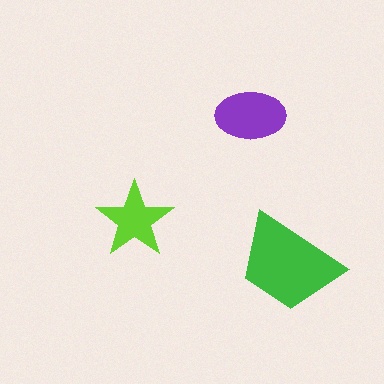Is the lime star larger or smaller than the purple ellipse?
Smaller.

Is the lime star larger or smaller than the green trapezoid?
Smaller.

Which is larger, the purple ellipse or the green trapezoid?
The green trapezoid.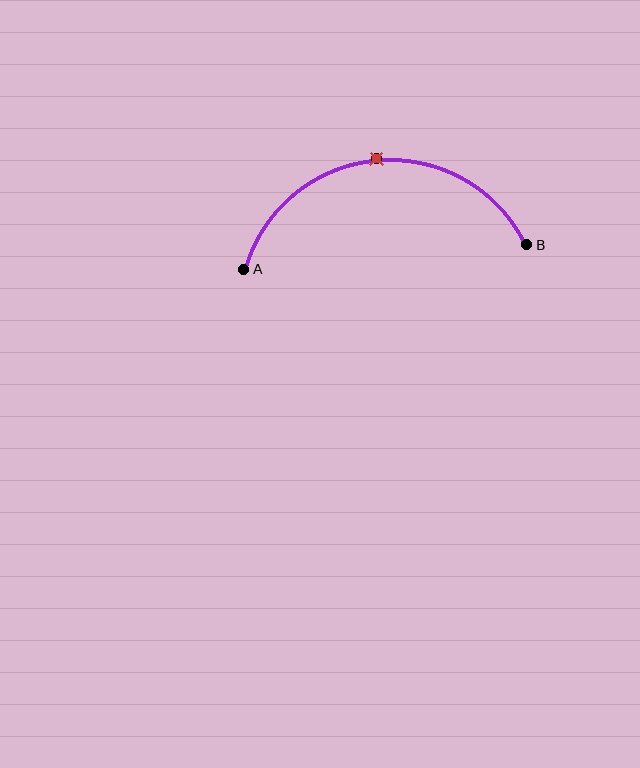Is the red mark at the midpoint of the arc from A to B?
Yes. The red mark lies on the arc at equal arc-length from both A and B — it is the arc midpoint.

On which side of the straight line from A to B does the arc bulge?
The arc bulges above the straight line connecting A and B.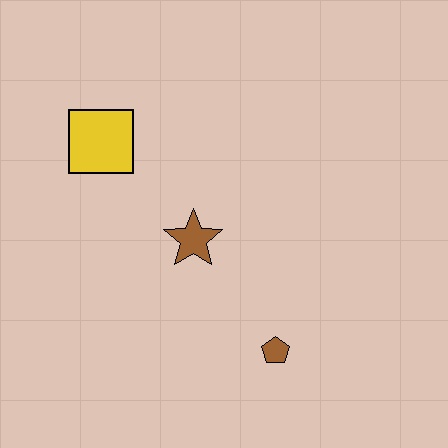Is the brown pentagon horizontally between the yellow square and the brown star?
No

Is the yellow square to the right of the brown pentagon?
No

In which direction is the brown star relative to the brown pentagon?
The brown star is above the brown pentagon.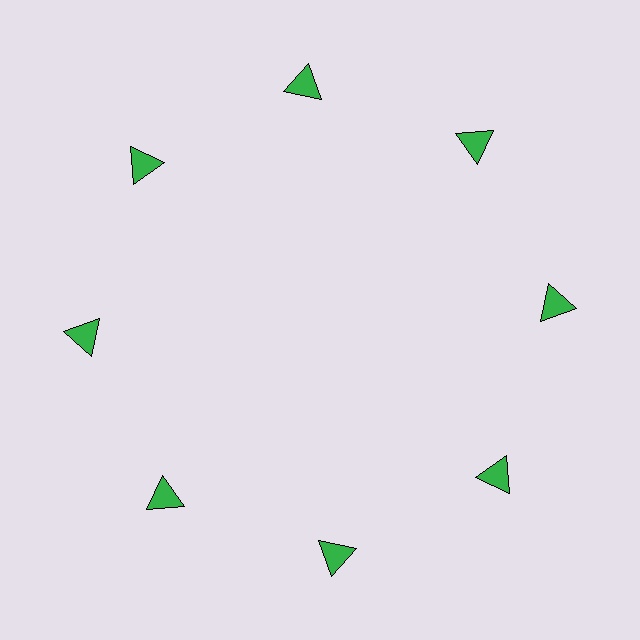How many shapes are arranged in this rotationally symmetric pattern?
There are 8 shapes, arranged in 8 groups of 1.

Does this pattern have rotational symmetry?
Yes, this pattern has 8-fold rotational symmetry. It looks the same after rotating 45 degrees around the center.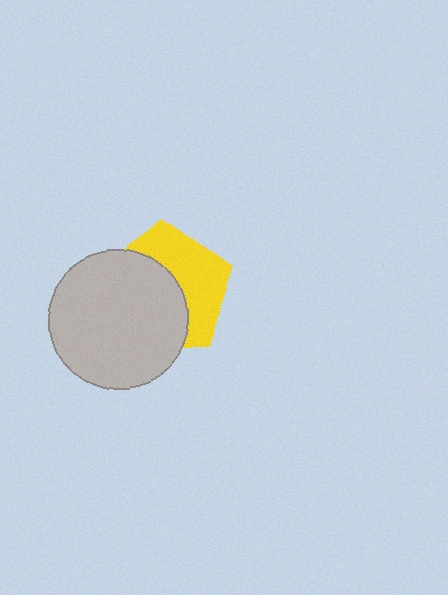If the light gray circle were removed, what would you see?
You would see the complete yellow pentagon.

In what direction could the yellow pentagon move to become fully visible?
The yellow pentagon could move toward the upper-right. That would shift it out from behind the light gray circle entirely.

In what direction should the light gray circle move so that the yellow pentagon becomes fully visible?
The light gray circle should move toward the lower-left. That is the shortest direction to clear the overlap and leave the yellow pentagon fully visible.